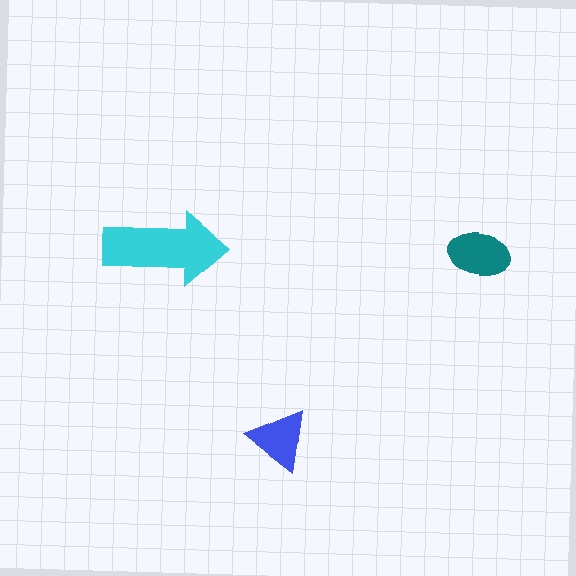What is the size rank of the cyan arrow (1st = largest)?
1st.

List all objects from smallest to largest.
The blue triangle, the teal ellipse, the cyan arrow.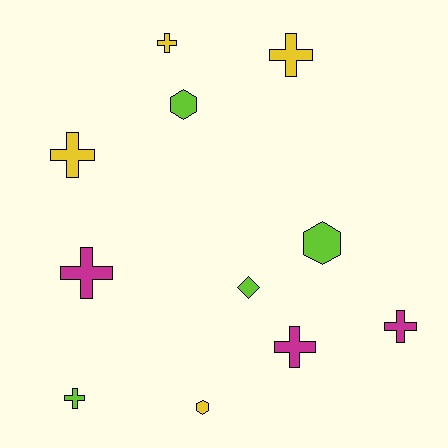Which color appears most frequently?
Lime, with 4 objects.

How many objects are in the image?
There are 11 objects.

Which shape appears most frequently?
Cross, with 7 objects.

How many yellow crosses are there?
There are 3 yellow crosses.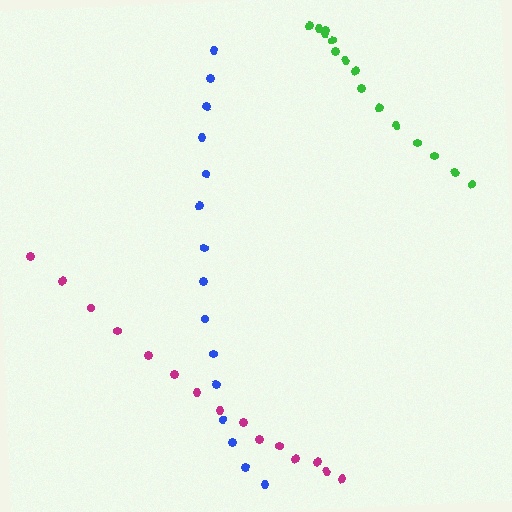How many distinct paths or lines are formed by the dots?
There are 3 distinct paths.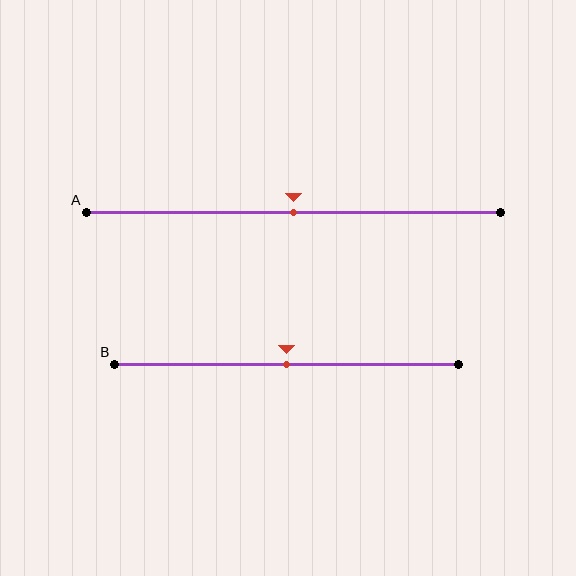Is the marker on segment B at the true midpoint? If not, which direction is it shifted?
Yes, the marker on segment B is at the true midpoint.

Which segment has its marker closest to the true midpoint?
Segment A has its marker closest to the true midpoint.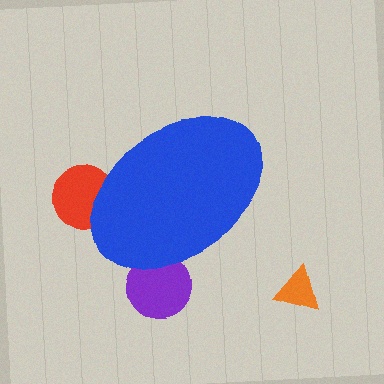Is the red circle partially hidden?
Yes, the red circle is partially hidden behind the blue ellipse.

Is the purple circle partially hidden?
Yes, the purple circle is partially hidden behind the blue ellipse.